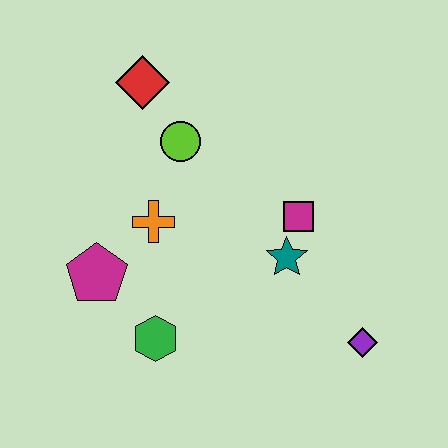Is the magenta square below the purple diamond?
No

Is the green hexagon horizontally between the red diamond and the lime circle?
Yes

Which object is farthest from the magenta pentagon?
The purple diamond is farthest from the magenta pentagon.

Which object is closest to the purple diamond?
The teal star is closest to the purple diamond.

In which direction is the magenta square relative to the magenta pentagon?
The magenta square is to the right of the magenta pentagon.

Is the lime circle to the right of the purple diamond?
No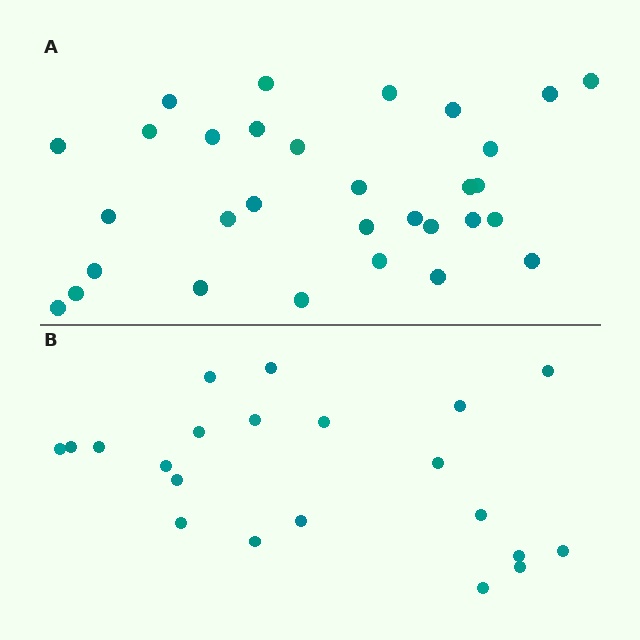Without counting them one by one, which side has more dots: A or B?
Region A (the top region) has more dots.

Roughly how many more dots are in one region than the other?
Region A has roughly 10 or so more dots than region B.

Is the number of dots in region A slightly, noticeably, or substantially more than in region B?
Region A has substantially more. The ratio is roughly 1.5 to 1.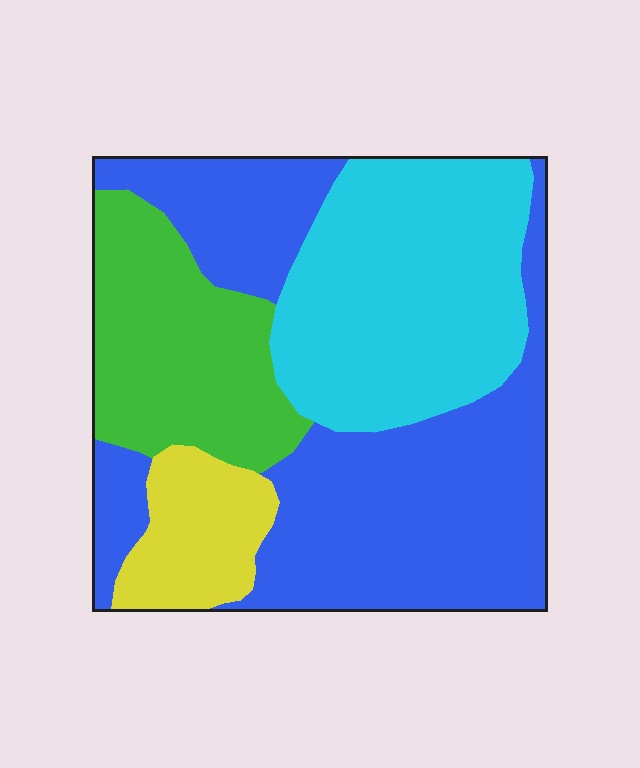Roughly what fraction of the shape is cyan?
Cyan covers about 30% of the shape.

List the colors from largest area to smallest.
From largest to smallest: blue, cyan, green, yellow.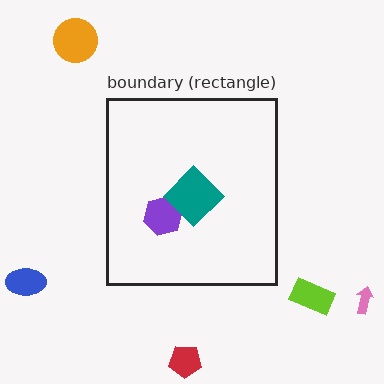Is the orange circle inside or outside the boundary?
Outside.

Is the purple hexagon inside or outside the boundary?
Inside.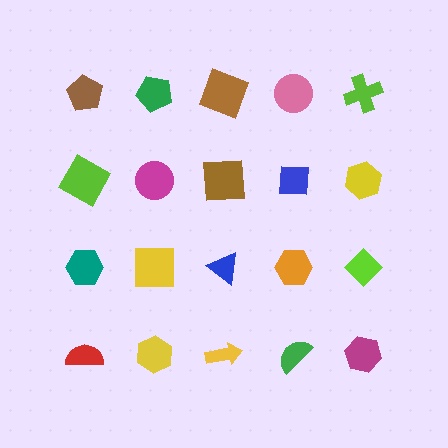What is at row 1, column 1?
A brown pentagon.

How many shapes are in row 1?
5 shapes.